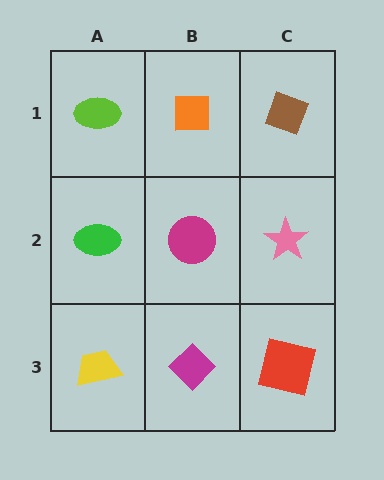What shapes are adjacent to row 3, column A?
A green ellipse (row 2, column A), a magenta diamond (row 3, column B).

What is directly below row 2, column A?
A yellow trapezoid.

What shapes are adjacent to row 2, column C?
A brown diamond (row 1, column C), a red square (row 3, column C), a magenta circle (row 2, column B).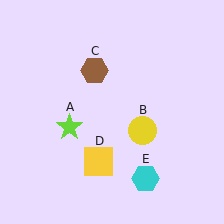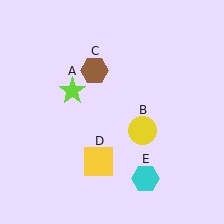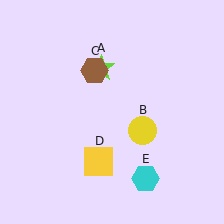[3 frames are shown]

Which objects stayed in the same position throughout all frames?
Yellow circle (object B) and brown hexagon (object C) and yellow square (object D) and cyan hexagon (object E) remained stationary.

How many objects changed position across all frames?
1 object changed position: lime star (object A).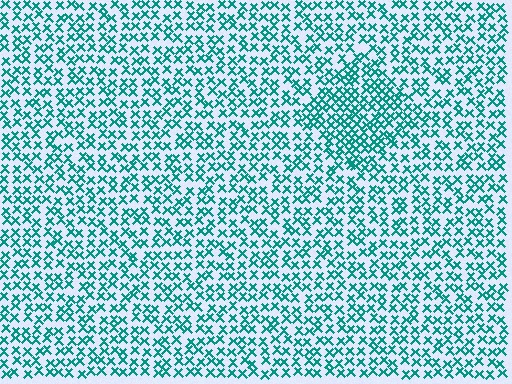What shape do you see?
I see a diamond.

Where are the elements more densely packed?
The elements are more densely packed inside the diamond boundary.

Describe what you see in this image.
The image contains small teal elements arranged at two different densities. A diamond-shaped region is visible where the elements are more densely packed than the surrounding area.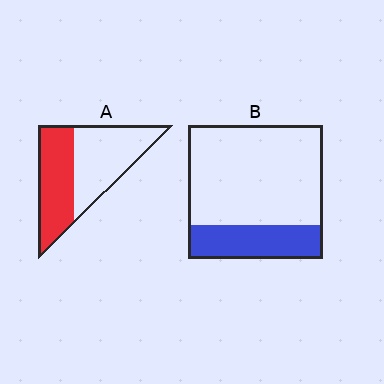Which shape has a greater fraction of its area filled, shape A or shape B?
Shape A.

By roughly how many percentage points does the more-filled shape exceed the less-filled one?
By roughly 20 percentage points (A over B).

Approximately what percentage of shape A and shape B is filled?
A is approximately 45% and B is approximately 25%.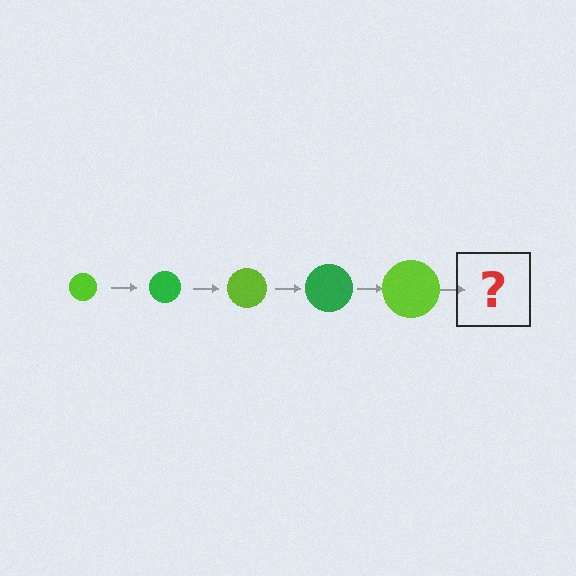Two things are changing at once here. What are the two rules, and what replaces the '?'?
The two rules are that the circle grows larger each step and the color cycles through lime and green. The '?' should be a green circle, larger than the previous one.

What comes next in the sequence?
The next element should be a green circle, larger than the previous one.